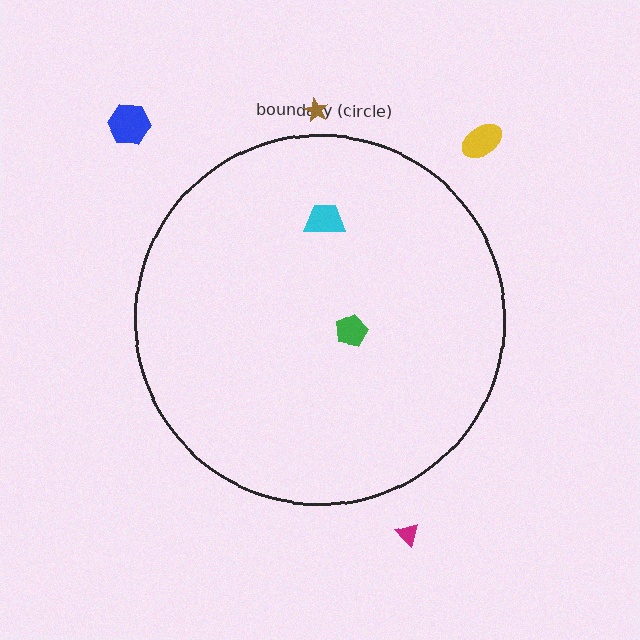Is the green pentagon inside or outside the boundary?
Inside.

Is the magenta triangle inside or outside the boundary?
Outside.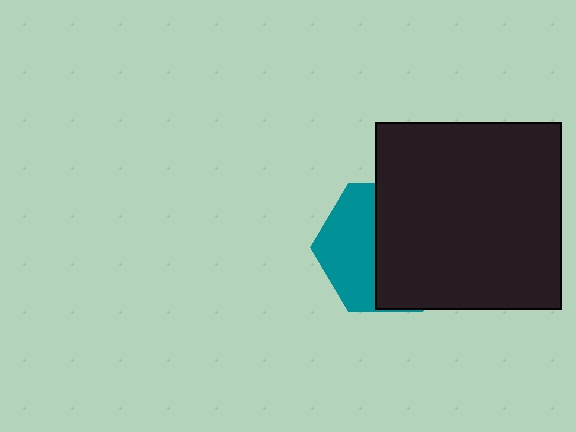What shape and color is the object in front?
The object in front is a black square.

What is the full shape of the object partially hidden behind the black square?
The partially hidden object is a teal hexagon.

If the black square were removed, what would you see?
You would see the complete teal hexagon.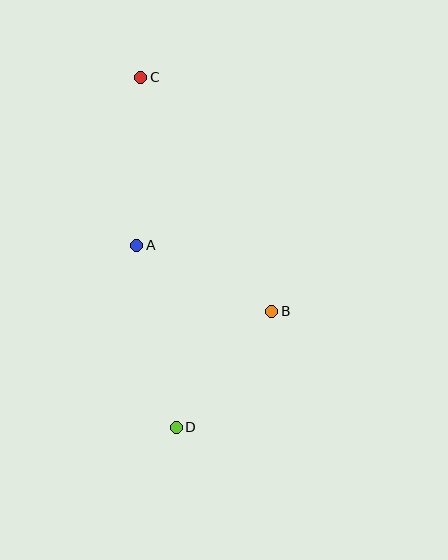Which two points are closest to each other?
Points B and D are closest to each other.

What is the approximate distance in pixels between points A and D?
The distance between A and D is approximately 187 pixels.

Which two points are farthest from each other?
Points C and D are farthest from each other.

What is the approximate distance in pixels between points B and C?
The distance between B and C is approximately 268 pixels.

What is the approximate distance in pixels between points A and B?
The distance between A and B is approximately 151 pixels.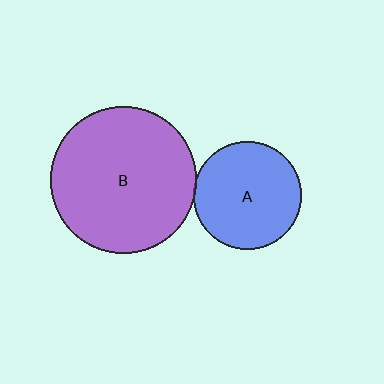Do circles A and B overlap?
Yes.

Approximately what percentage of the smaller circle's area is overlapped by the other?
Approximately 5%.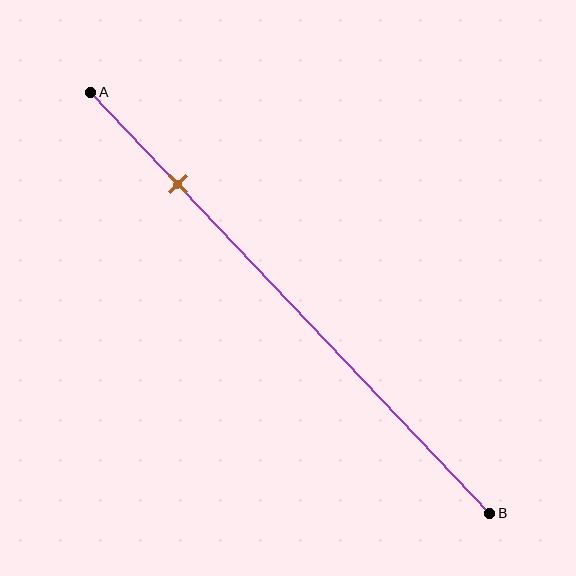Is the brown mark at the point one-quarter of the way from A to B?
No, the mark is at about 20% from A, not at the 25% one-quarter point.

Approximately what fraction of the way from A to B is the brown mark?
The brown mark is approximately 20% of the way from A to B.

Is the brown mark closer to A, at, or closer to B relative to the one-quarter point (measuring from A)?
The brown mark is closer to point A than the one-quarter point of segment AB.